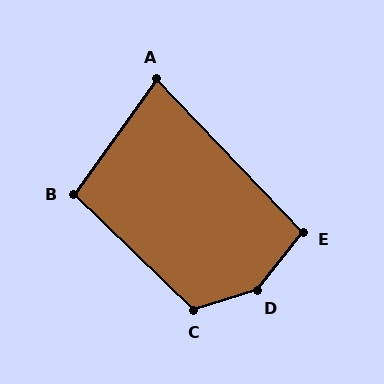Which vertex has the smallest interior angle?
A, at approximately 79 degrees.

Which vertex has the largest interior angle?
D, at approximately 146 degrees.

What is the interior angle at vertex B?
Approximately 98 degrees (obtuse).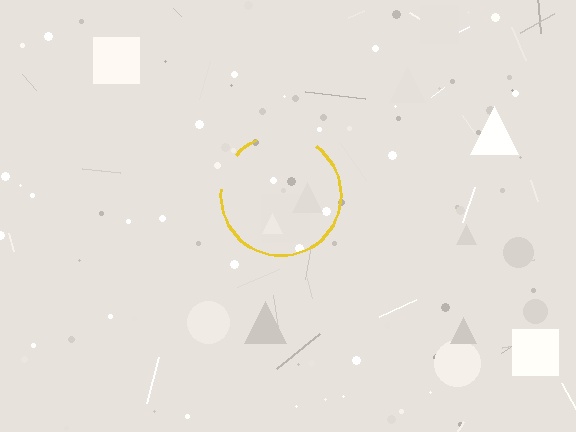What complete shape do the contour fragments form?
The contour fragments form a circle.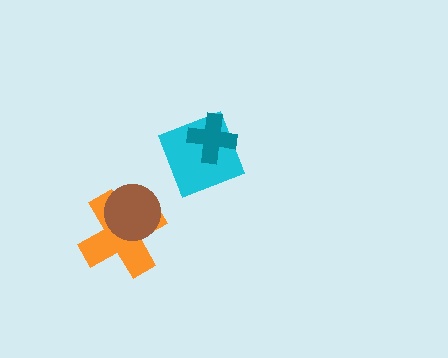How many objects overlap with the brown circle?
1 object overlaps with the brown circle.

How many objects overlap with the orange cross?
1 object overlaps with the orange cross.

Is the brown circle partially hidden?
No, no other shape covers it.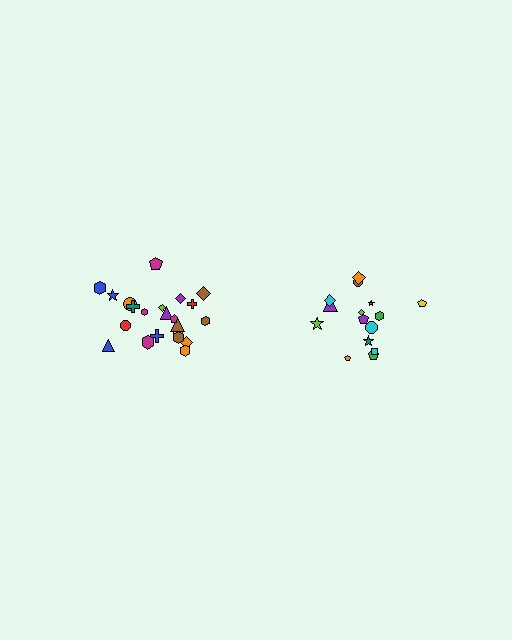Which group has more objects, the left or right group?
The left group.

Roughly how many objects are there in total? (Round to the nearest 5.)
Roughly 35 objects in total.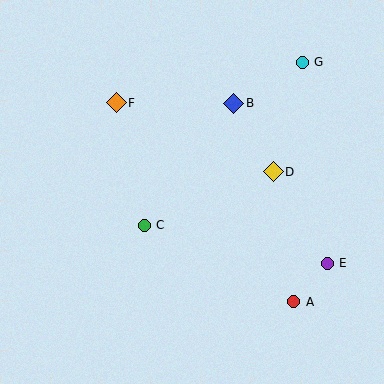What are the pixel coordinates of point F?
Point F is at (116, 103).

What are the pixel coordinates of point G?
Point G is at (302, 62).